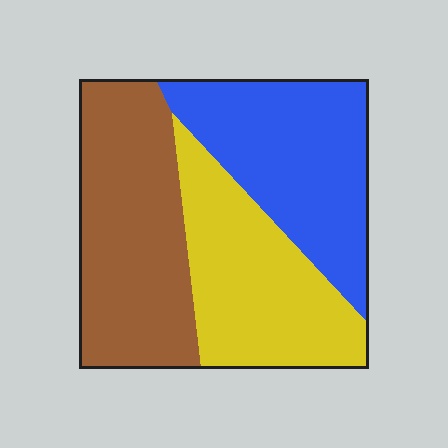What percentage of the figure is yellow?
Yellow takes up about one third (1/3) of the figure.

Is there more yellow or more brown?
Brown.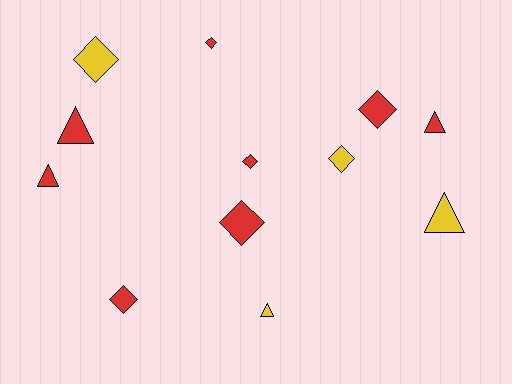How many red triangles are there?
There are 3 red triangles.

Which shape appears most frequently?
Diamond, with 7 objects.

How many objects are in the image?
There are 12 objects.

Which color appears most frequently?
Red, with 8 objects.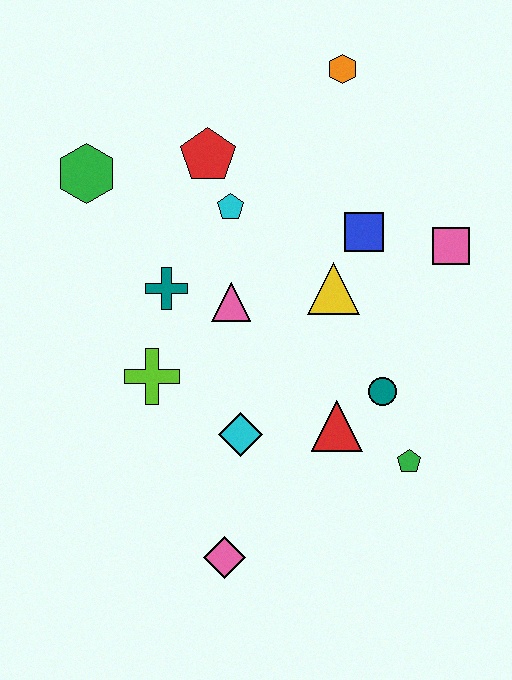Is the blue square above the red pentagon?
No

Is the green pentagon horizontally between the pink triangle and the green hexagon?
No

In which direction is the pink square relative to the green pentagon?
The pink square is above the green pentagon.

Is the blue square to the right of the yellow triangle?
Yes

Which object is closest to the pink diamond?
The cyan diamond is closest to the pink diamond.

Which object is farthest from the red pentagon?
The pink diamond is farthest from the red pentagon.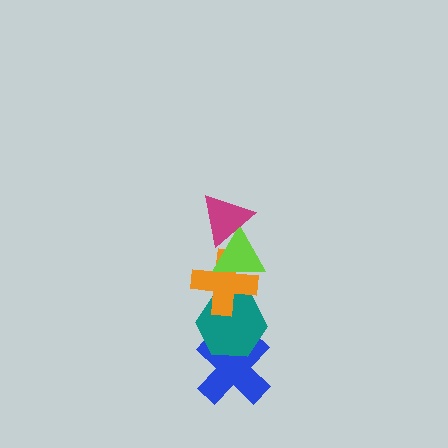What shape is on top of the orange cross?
The lime triangle is on top of the orange cross.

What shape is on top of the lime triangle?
The magenta triangle is on top of the lime triangle.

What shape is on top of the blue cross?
The teal hexagon is on top of the blue cross.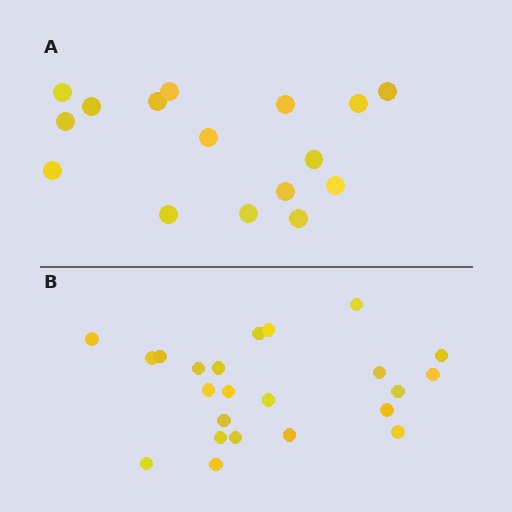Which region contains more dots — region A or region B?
Region B (the bottom region) has more dots.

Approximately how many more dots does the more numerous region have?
Region B has roughly 8 or so more dots than region A.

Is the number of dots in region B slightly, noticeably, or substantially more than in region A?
Region B has noticeably more, but not dramatically so. The ratio is roughly 1.4 to 1.